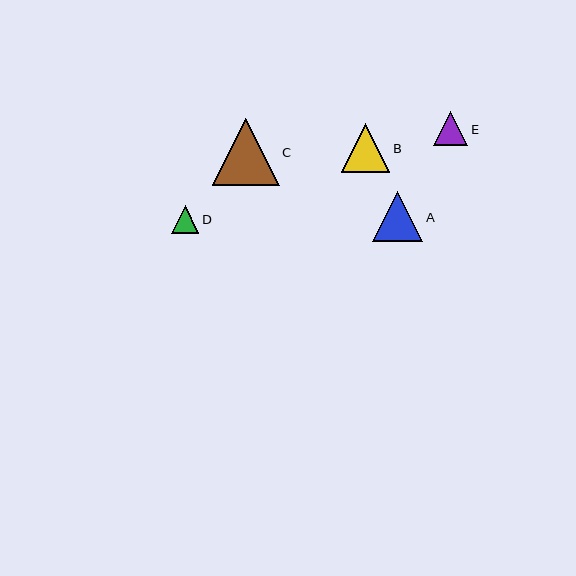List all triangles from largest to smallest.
From largest to smallest: C, A, B, E, D.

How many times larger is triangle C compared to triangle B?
Triangle C is approximately 1.4 times the size of triangle B.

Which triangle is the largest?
Triangle C is the largest with a size of approximately 67 pixels.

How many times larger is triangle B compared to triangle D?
Triangle B is approximately 1.8 times the size of triangle D.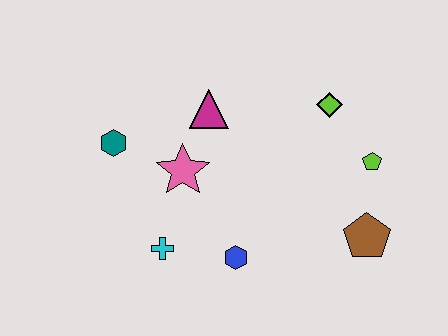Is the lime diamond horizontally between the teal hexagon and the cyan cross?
No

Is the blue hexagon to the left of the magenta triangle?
No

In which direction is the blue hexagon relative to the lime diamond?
The blue hexagon is below the lime diamond.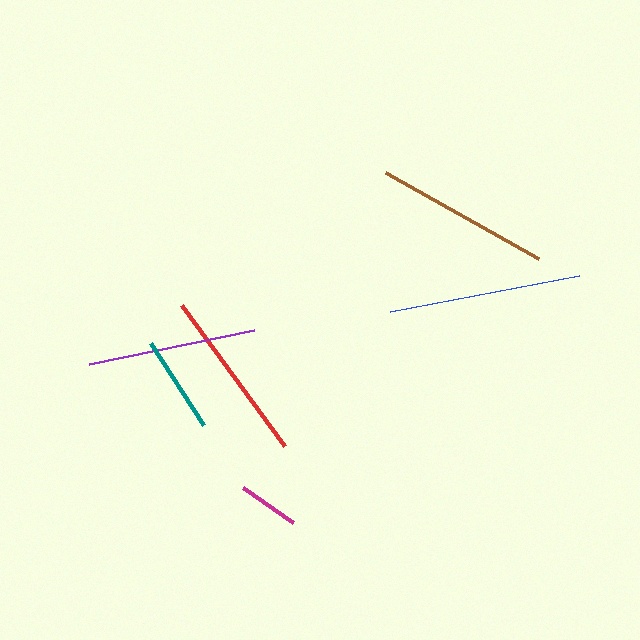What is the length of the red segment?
The red segment is approximately 175 pixels long.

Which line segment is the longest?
The blue line is the longest at approximately 193 pixels.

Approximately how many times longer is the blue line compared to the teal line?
The blue line is approximately 2.0 times the length of the teal line.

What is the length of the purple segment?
The purple segment is approximately 169 pixels long.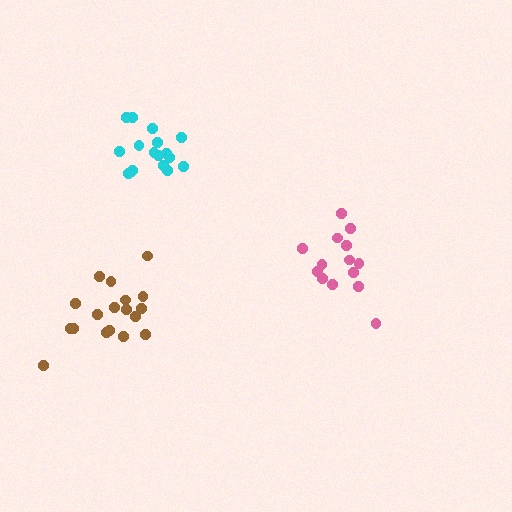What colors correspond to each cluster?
The clusters are colored: brown, cyan, pink.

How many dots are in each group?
Group 1: 18 dots, Group 2: 17 dots, Group 3: 14 dots (49 total).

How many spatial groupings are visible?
There are 3 spatial groupings.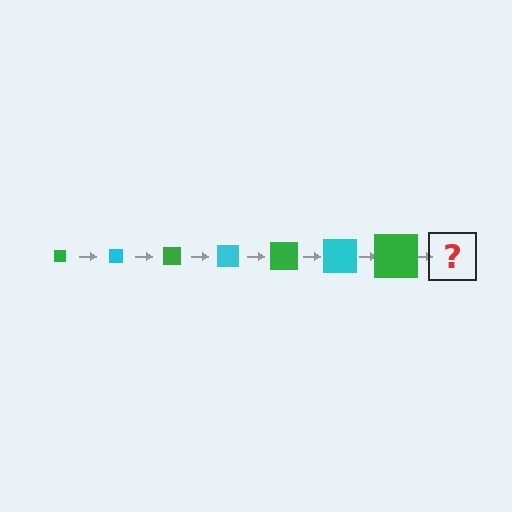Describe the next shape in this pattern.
It should be a cyan square, larger than the previous one.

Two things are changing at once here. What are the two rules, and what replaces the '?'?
The two rules are that the square grows larger each step and the color cycles through green and cyan. The '?' should be a cyan square, larger than the previous one.